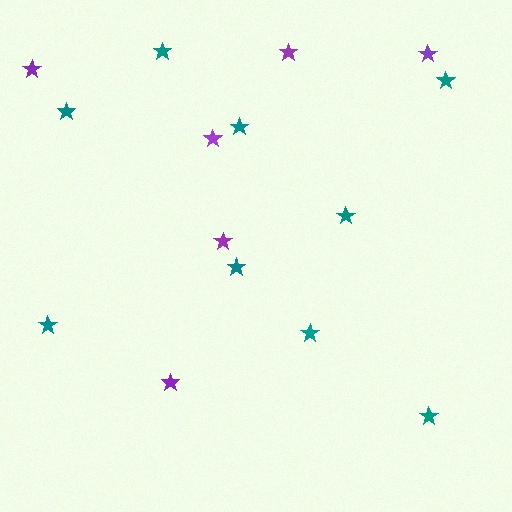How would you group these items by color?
There are 2 groups: one group of purple stars (6) and one group of teal stars (9).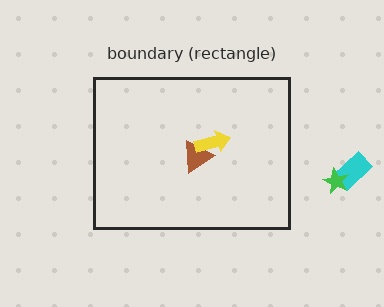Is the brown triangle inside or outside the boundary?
Inside.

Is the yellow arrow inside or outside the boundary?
Inside.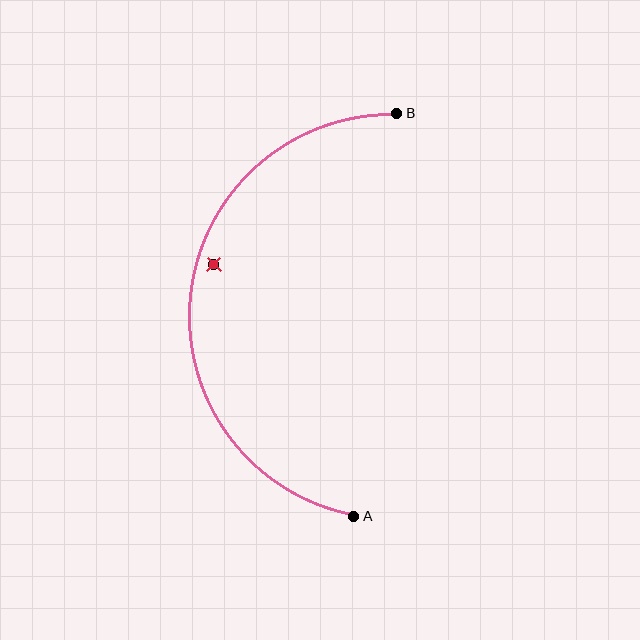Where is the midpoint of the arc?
The arc midpoint is the point on the curve farthest from the straight line joining A and B. It sits to the left of that line.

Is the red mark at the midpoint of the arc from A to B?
No — the red mark does not lie on the arc at all. It sits slightly inside the curve.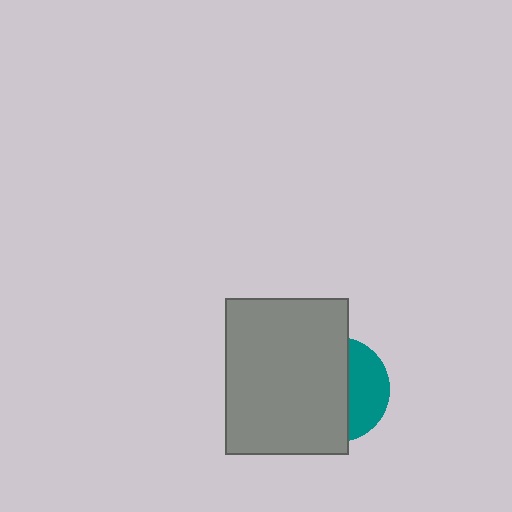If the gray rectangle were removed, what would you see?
You would see the complete teal circle.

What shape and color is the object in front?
The object in front is a gray rectangle.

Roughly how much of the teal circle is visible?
A small part of it is visible (roughly 36%).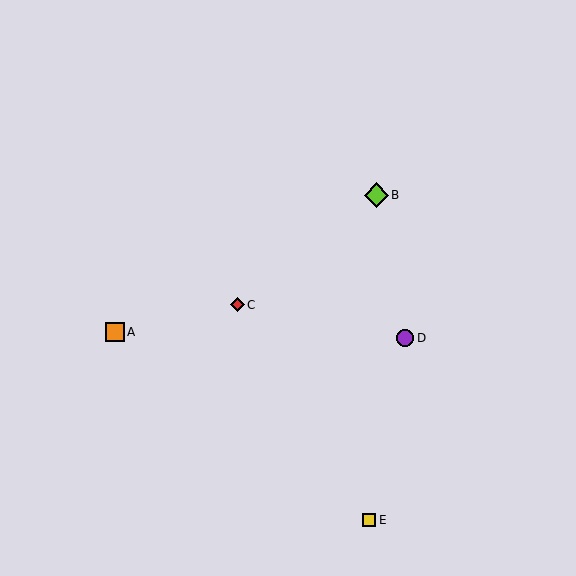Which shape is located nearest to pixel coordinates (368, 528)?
The yellow square (labeled E) at (369, 520) is nearest to that location.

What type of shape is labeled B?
Shape B is a lime diamond.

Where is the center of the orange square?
The center of the orange square is at (115, 332).